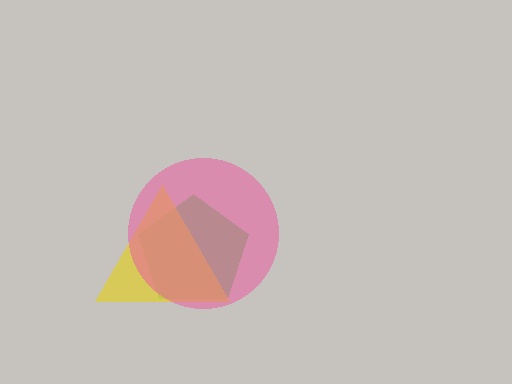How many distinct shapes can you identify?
There are 3 distinct shapes: a green pentagon, a yellow triangle, a pink circle.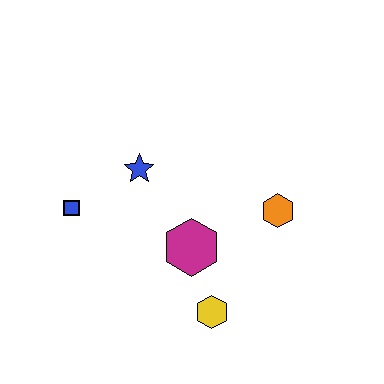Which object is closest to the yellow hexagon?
The magenta hexagon is closest to the yellow hexagon.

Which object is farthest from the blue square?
The orange hexagon is farthest from the blue square.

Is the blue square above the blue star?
No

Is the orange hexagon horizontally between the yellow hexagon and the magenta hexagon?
No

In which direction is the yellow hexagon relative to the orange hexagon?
The yellow hexagon is below the orange hexagon.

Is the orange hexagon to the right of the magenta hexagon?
Yes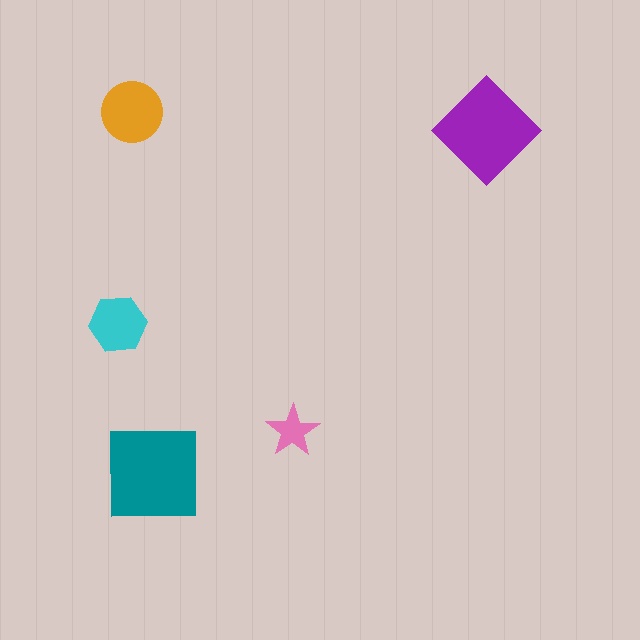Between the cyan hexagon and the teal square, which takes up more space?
The teal square.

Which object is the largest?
The teal square.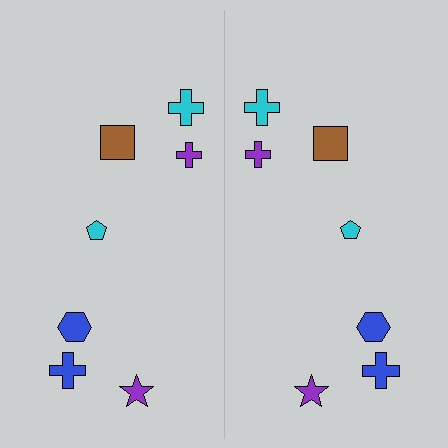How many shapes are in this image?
There are 14 shapes in this image.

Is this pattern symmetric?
Yes, this pattern has bilateral (reflection) symmetry.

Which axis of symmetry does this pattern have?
The pattern has a vertical axis of symmetry running through the center of the image.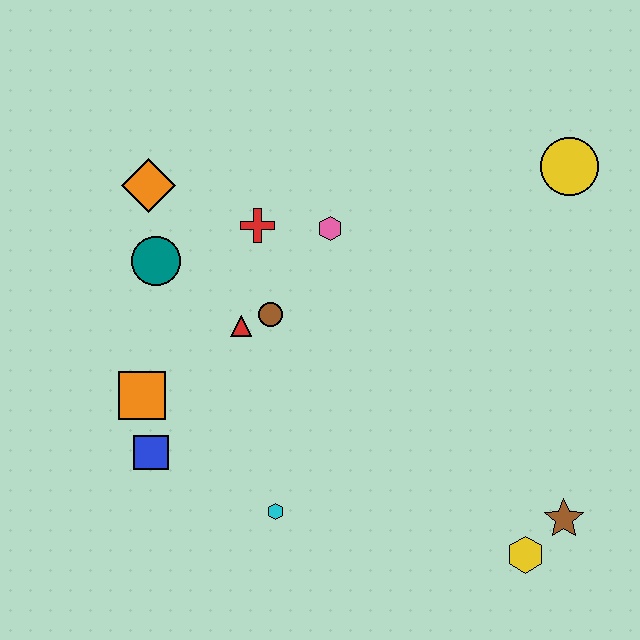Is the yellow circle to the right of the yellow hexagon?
Yes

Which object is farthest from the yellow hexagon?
The orange diamond is farthest from the yellow hexagon.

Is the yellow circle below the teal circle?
No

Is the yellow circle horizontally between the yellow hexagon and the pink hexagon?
No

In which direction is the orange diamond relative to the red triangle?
The orange diamond is above the red triangle.